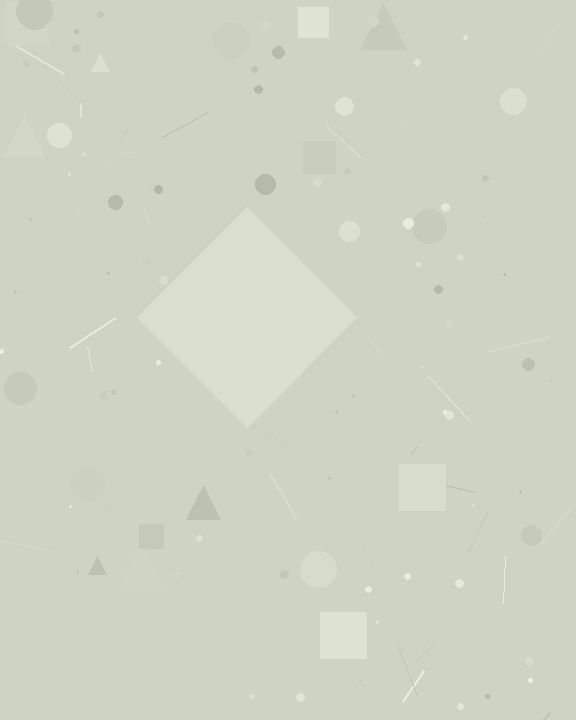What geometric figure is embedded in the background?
A diamond is embedded in the background.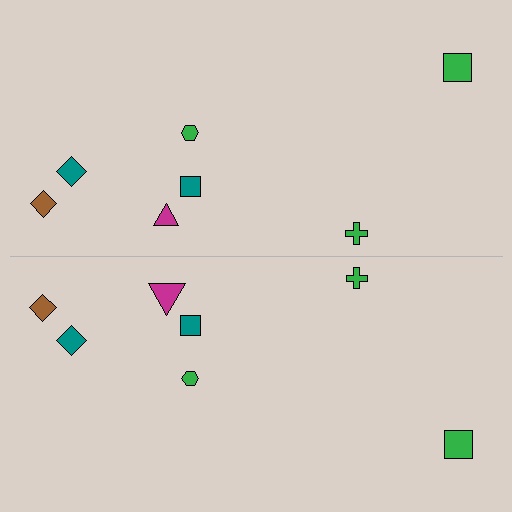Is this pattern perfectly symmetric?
No, the pattern is not perfectly symmetric. The magenta triangle on the bottom side has a different size than its mirror counterpart.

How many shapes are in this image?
There are 14 shapes in this image.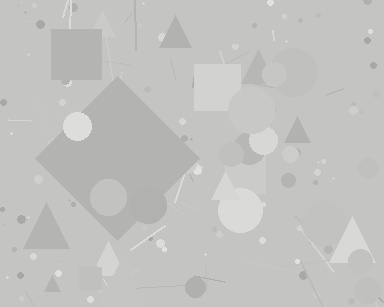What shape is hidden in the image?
A diamond is hidden in the image.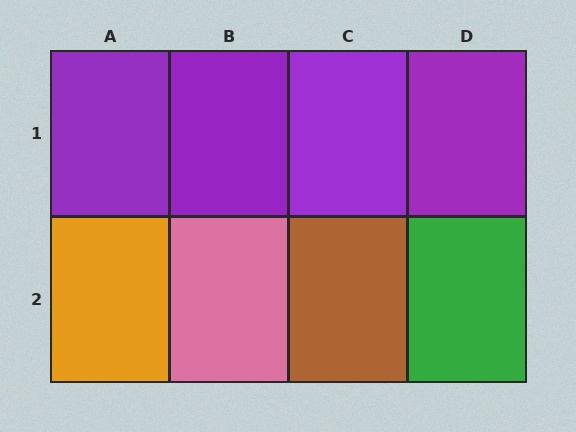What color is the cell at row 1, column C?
Purple.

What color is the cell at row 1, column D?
Purple.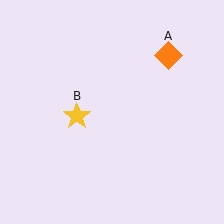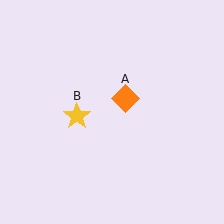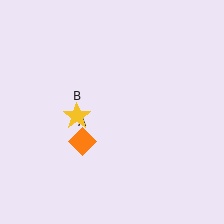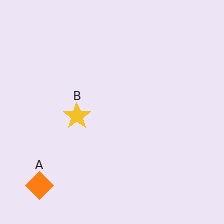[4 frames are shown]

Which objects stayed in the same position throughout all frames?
Yellow star (object B) remained stationary.